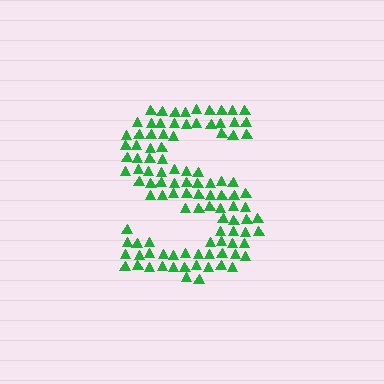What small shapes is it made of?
It is made of small triangles.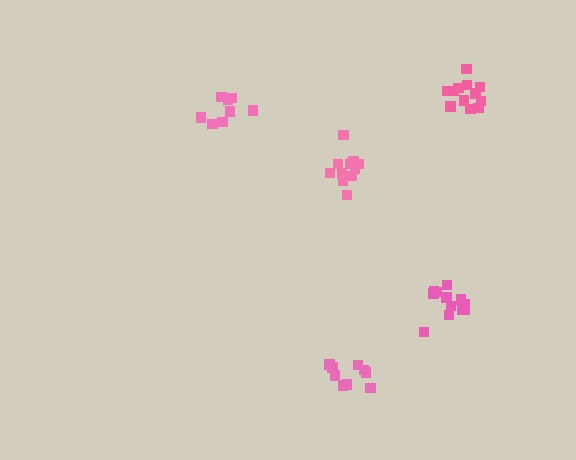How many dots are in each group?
Group 1: 12 dots, Group 2: 8 dots, Group 3: 12 dots, Group 4: 9 dots, Group 5: 12 dots (53 total).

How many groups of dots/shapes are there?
There are 5 groups.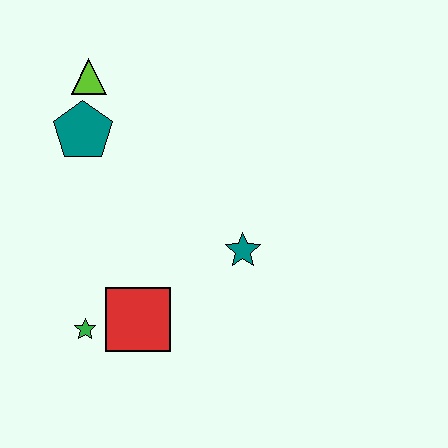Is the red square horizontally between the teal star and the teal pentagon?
Yes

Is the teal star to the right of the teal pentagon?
Yes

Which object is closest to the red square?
The green star is closest to the red square.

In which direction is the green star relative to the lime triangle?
The green star is below the lime triangle.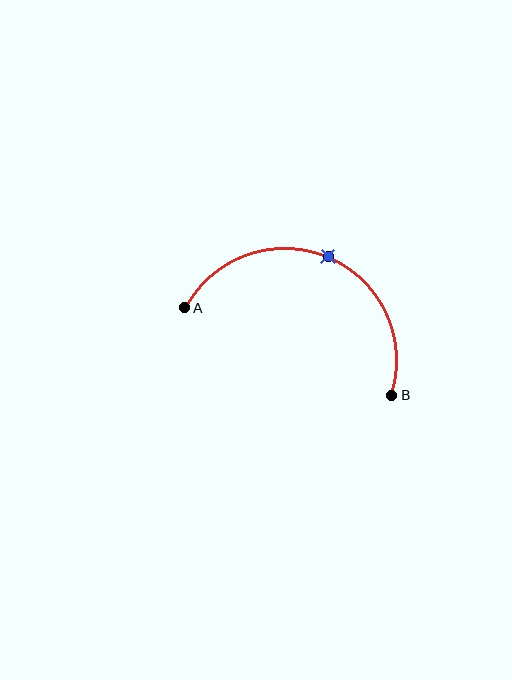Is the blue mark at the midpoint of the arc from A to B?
Yes. The blue mark lies on the arc at equal arc-length from both A and B — it is the arc midpoint.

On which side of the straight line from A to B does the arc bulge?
The arc bulges above the straight line connecting A and B.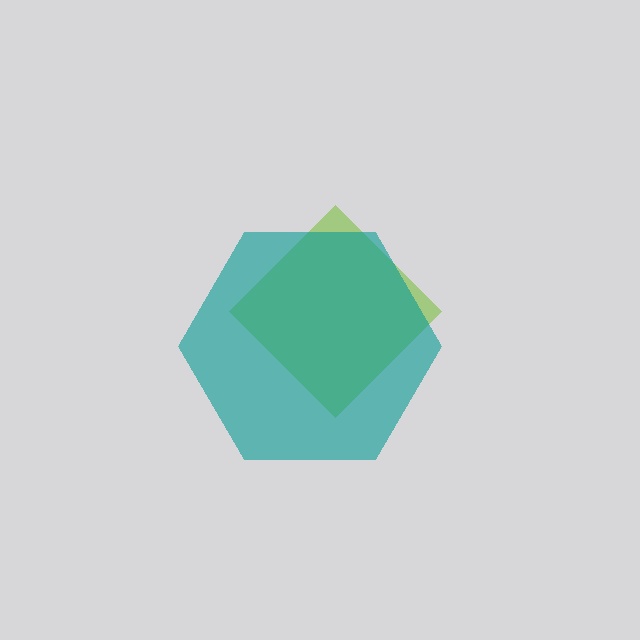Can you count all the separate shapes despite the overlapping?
Yes, there are 2 separate shapes.